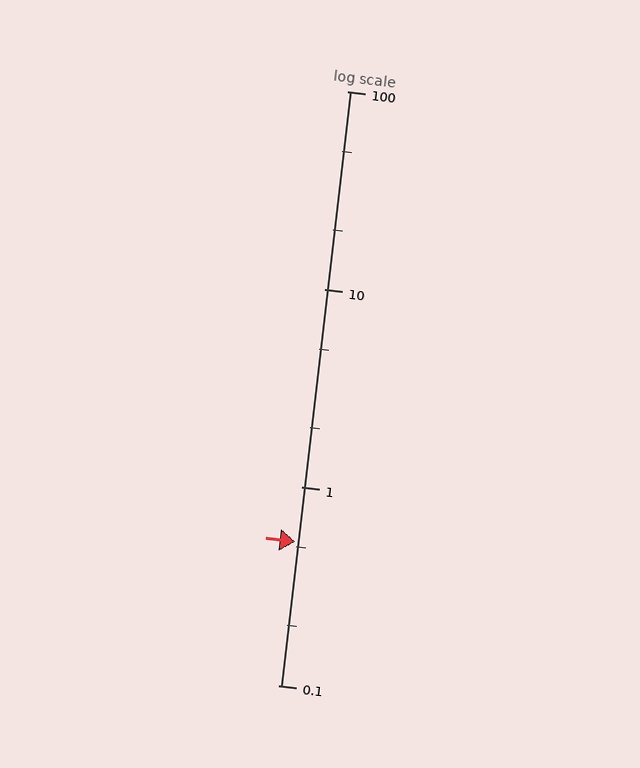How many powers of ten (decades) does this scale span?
The scale spans 3 decades, from 0.1 to 100.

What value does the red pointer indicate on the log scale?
The pointer indicates approximately 0.53.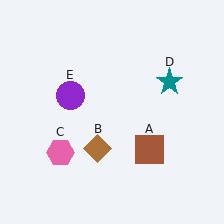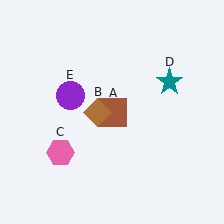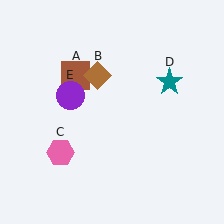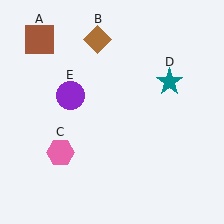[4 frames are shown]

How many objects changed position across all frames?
2 objects changed position: brown square (object A), brown diamond (object B).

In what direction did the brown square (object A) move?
The brown square (object A) moved up and to the left.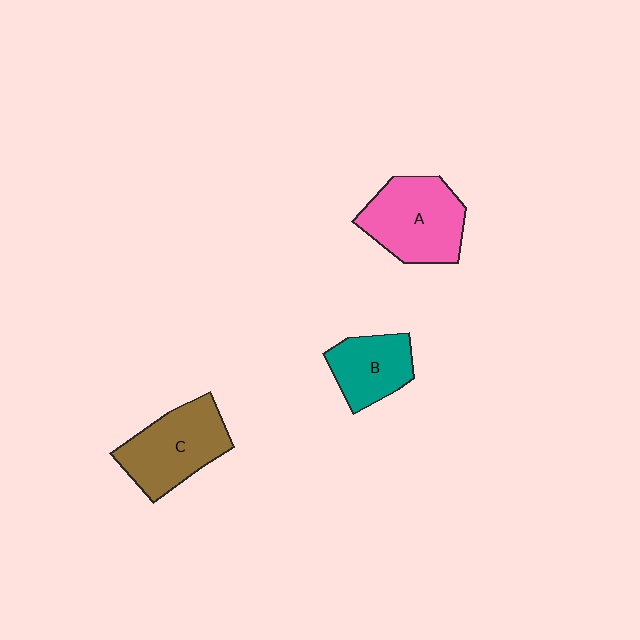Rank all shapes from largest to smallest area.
From largest to smallest: A (pink), C (brown), B (teal).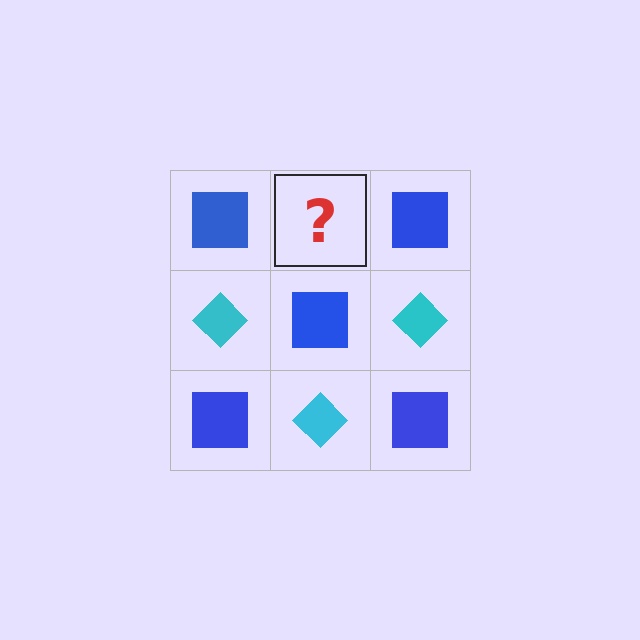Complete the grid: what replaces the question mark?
The question mark should be replaced with a cyan diamond.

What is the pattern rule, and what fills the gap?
The rule is that it alternates blue square and cyan diamond in a checkerboard pattern. The gap should be filled with a cyan diamond.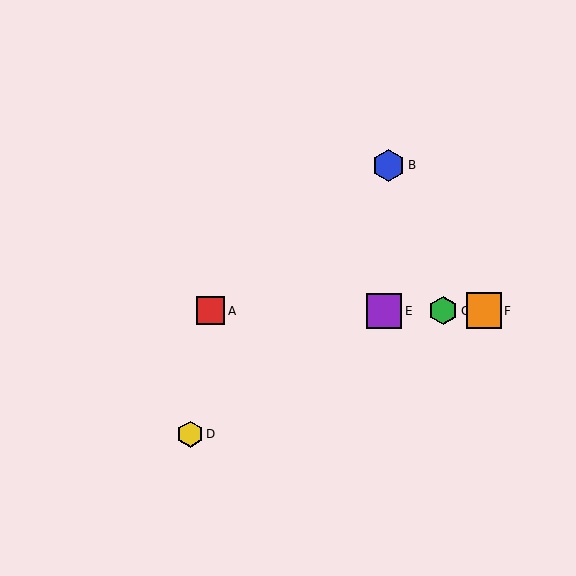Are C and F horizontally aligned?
Yes, both are at y≈311.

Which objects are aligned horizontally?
Objects A, C, E, F are aligned horizontally.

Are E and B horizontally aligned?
No, E is at y≈311 and B is at y≈165.